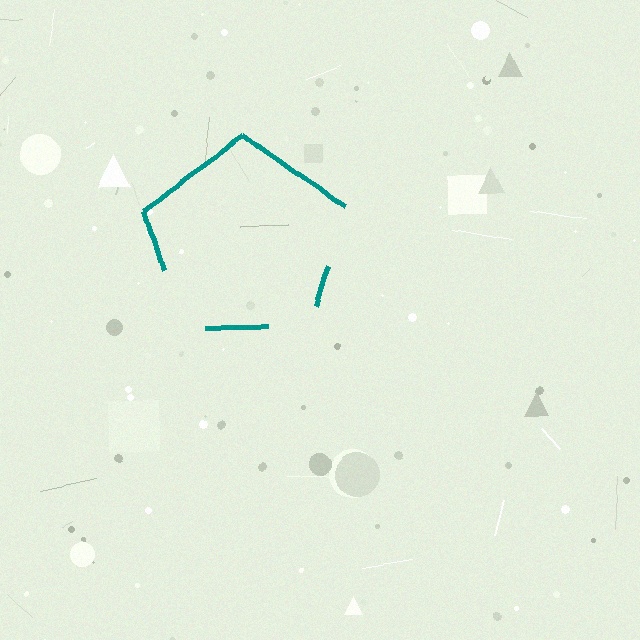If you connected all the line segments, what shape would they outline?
They would outline a pentagon.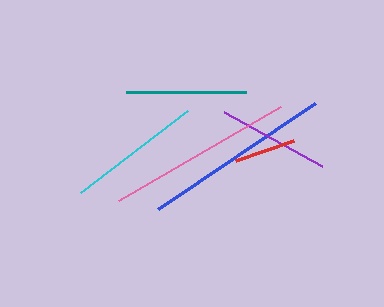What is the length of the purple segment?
The purple segment is approximately 112 pixels long.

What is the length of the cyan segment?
The cyan segment is approximately 135 pixels long.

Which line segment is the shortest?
The red line is the shortest at approximately 62 pixels.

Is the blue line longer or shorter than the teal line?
The blue line is longer than the teal line.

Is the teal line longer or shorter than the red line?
The teal line is longer than the red line.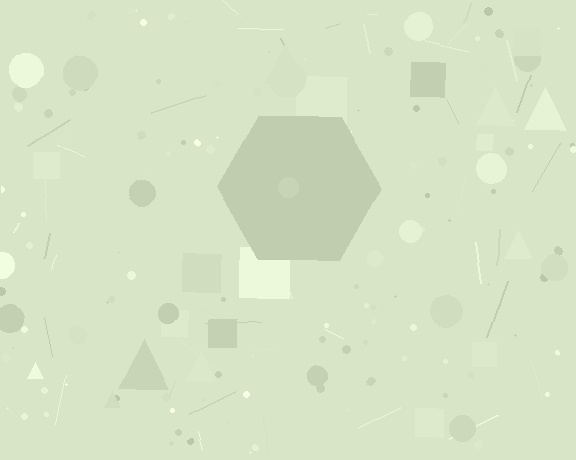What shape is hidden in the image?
A hexagon is hidden in the image.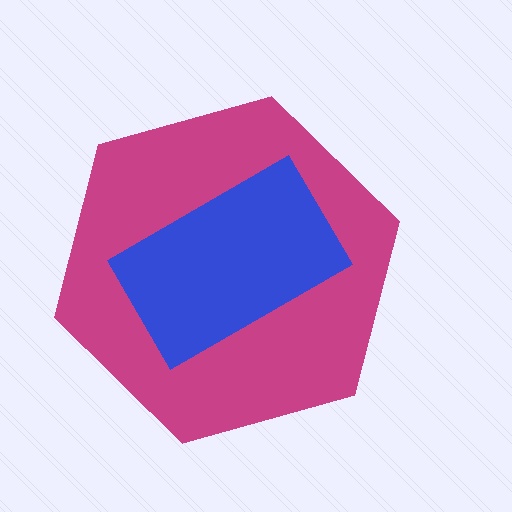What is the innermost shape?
The blue rectangle.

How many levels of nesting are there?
2.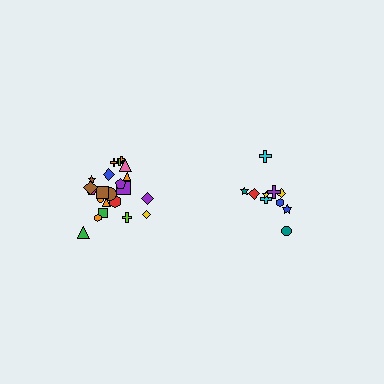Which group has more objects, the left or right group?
The left group.